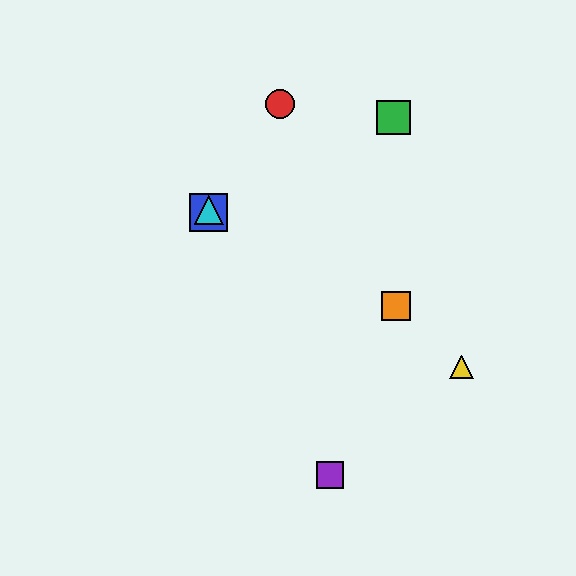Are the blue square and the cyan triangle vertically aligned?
Yes, both are at x≈209.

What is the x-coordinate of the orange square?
The orange square is at x≈396.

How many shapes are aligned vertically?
2 shapes (the blue square, the cyan triangle) are aligned vertically.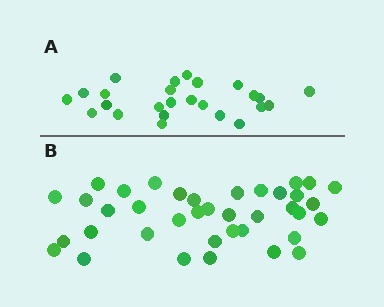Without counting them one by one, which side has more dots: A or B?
Region B (the bottom region) has more dots.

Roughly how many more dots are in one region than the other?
Region B has approximately 15 more dots than region A.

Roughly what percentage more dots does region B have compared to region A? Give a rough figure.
About 50% more.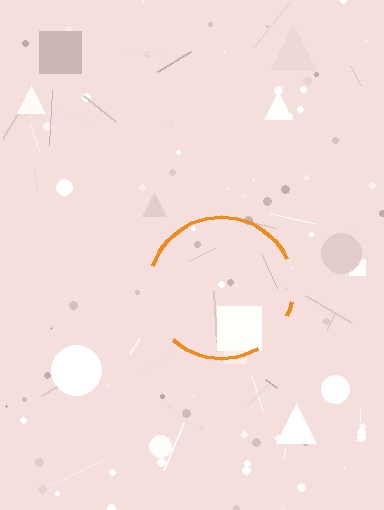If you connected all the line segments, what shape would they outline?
They would outline a circle.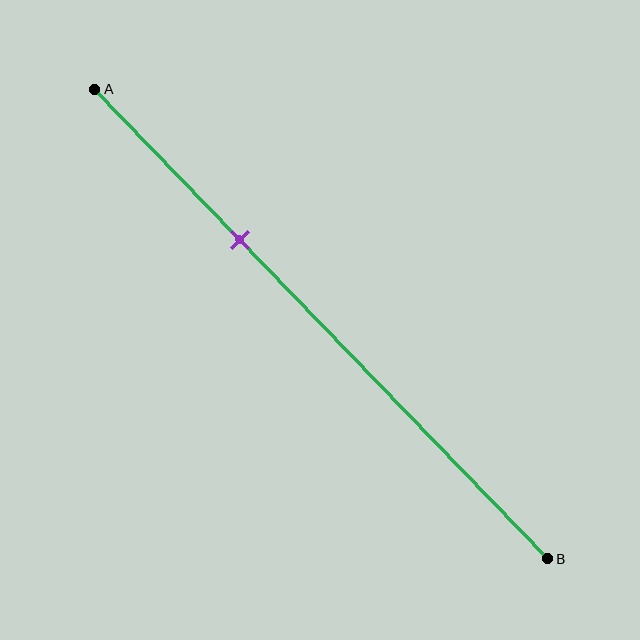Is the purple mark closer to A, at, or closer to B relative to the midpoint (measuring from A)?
The purple mark is closer to point A than the midpoint of segment AB.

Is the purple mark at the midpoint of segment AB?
No, the mark is at about 30% from A, not at the 50% midpoint.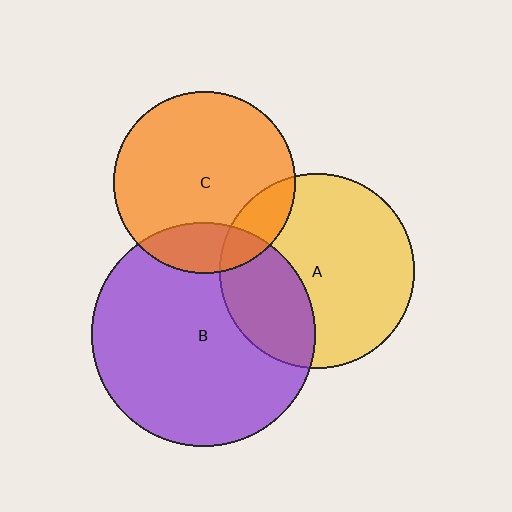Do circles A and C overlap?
Yes.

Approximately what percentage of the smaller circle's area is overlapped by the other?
Approximately 15%.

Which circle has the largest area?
Circle B (purple).